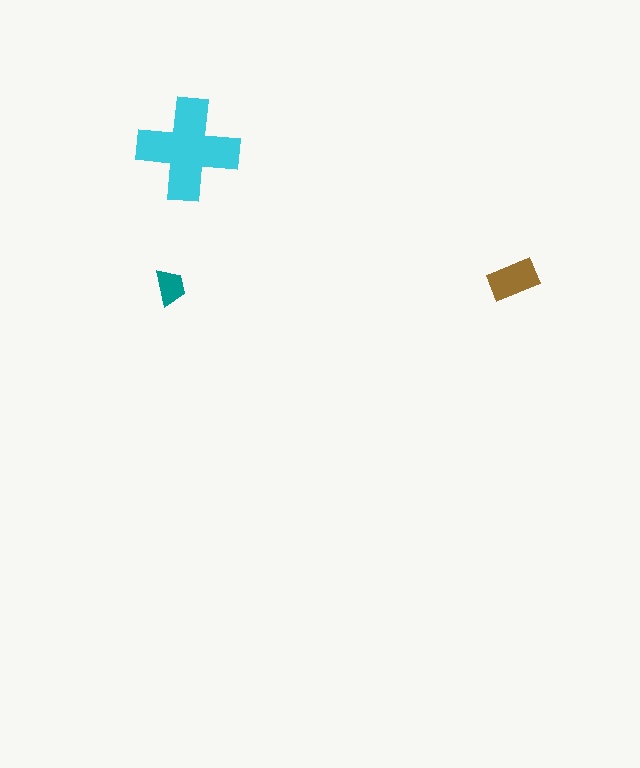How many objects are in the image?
There are 3 objects in the image.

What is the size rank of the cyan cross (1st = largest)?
1st.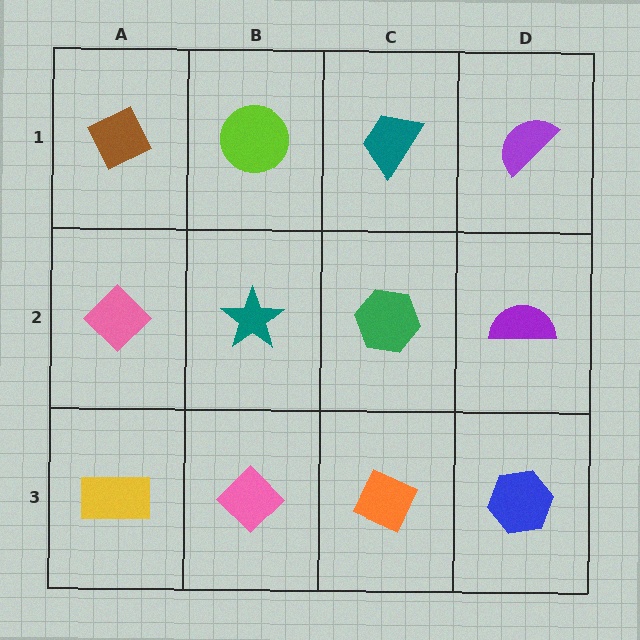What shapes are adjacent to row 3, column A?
A pink diamond (row 2, column A), a pink diamond (row 3, column B).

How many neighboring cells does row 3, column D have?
2.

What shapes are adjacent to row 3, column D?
A purple semicircle (row 2, column D), an orange diamond (row 3, column C).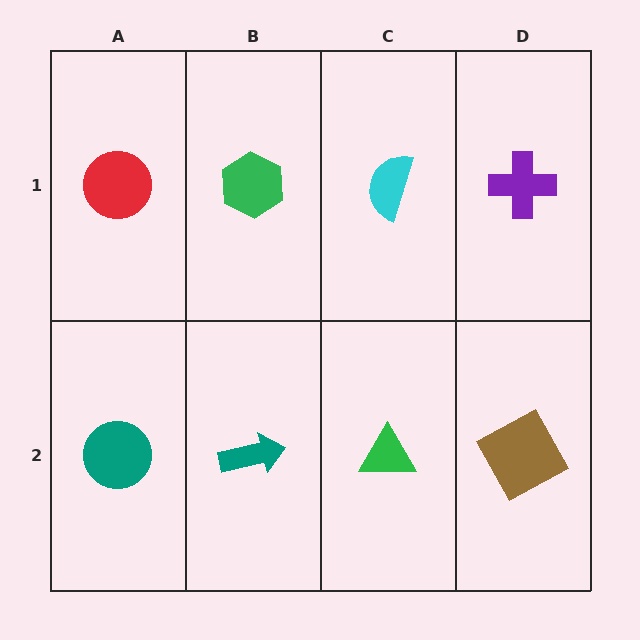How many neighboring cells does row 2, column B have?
3.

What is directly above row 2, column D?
A purple cross.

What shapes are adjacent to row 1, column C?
A green triangle (row 2, column C), a green hexagon (row 1, column B), a purple cross (row 1, column D).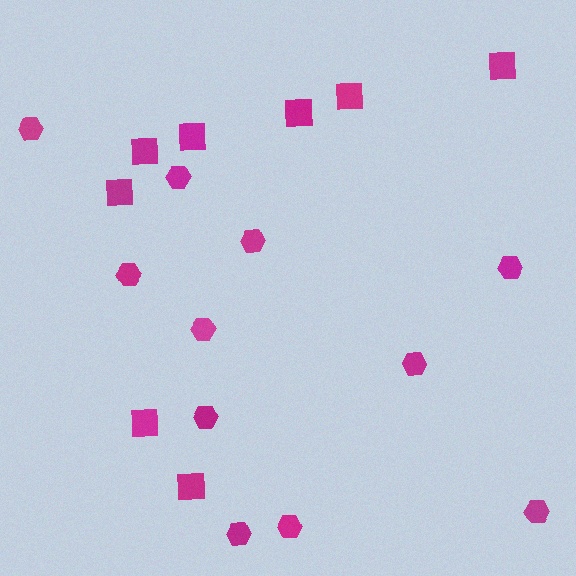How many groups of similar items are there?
There are 2 groups: one group of hexagons (11) and one group of squares (8).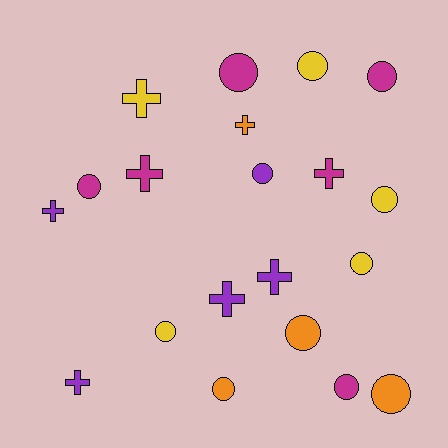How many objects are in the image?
There are 20 objects.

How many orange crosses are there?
There is 1 orange cross.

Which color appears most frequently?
Magenta, with 6 objects.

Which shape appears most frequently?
Circle, with 12 objects.